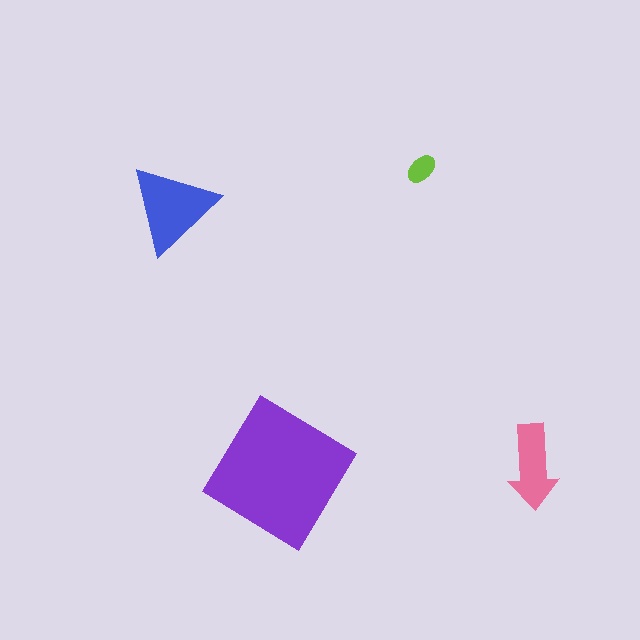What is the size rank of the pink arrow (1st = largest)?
3rd.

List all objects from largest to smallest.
The purple diamond, the blue triangle, the pink arrow, the lime ellipse.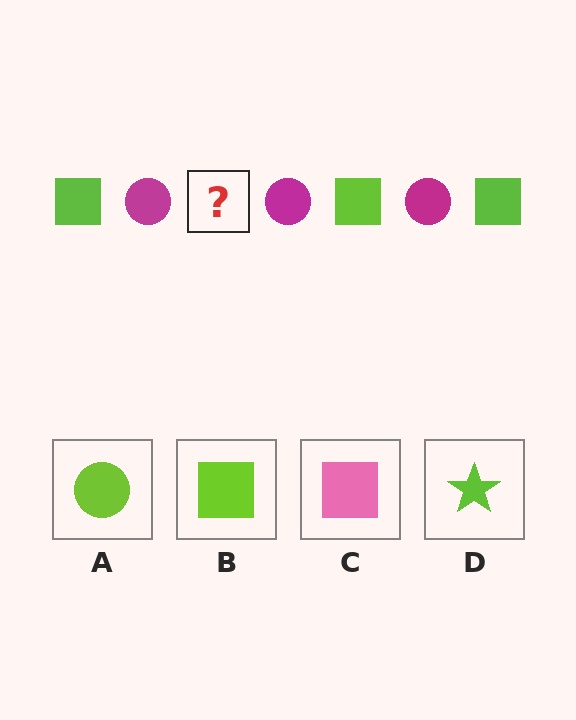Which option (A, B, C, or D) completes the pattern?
B.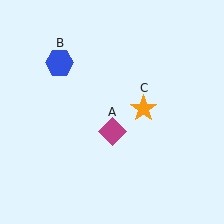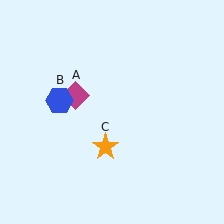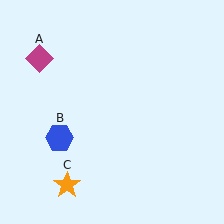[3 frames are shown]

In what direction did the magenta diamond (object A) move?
The magenta diamond (object A) moved up and to the left.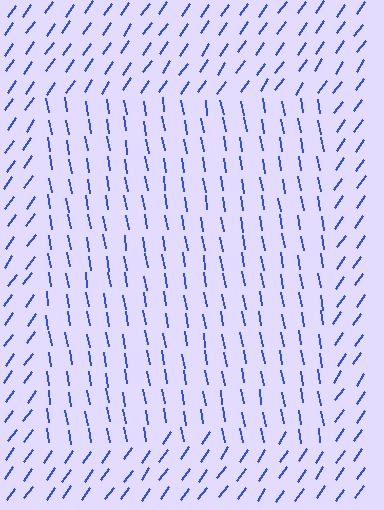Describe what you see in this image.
The image is filled with small blue line segments. A rectangle region in the image has lines oriented differently from the surrounding lines, creating a visible texture boundary.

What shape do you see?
I see a rectangle.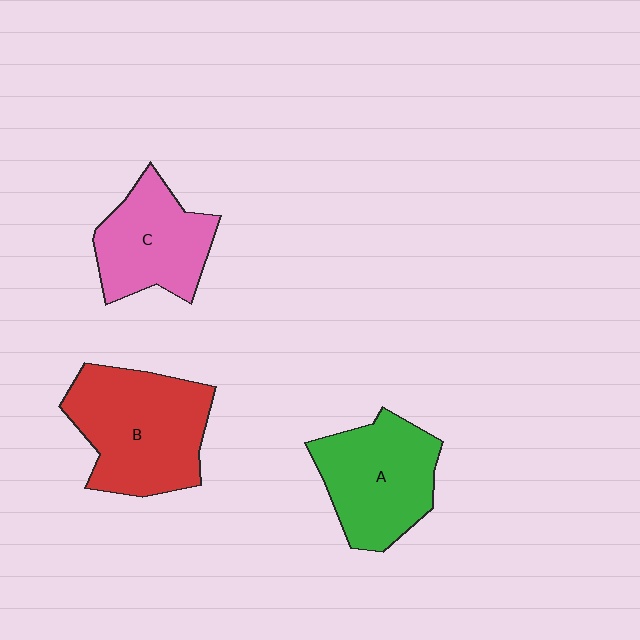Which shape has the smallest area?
Shape C (pink).